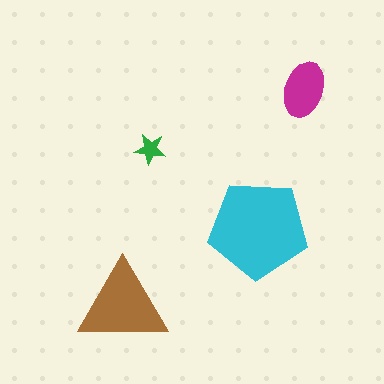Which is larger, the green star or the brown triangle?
The brown triangle.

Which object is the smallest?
The green star.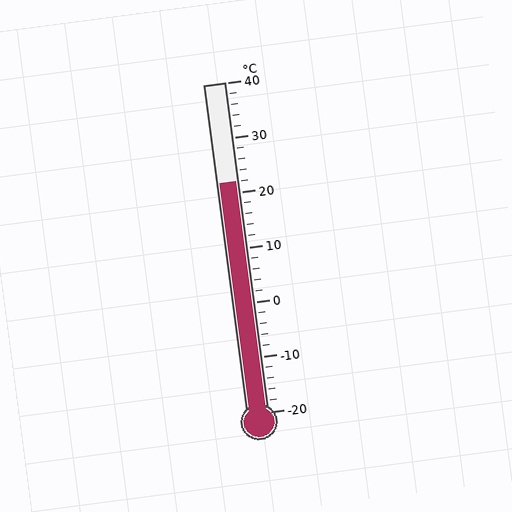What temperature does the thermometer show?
The thermometer shows approximately 22°C.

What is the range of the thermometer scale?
The thermometer scale ranges from -20°C to 40°C.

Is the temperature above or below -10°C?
The temperature is above -10°C.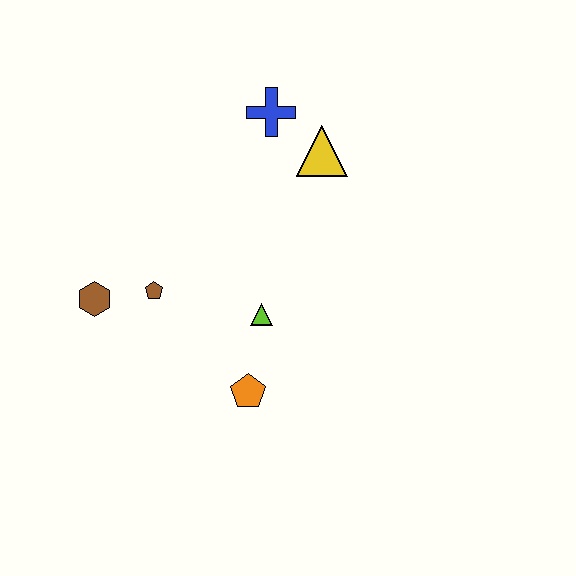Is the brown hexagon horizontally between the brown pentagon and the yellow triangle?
No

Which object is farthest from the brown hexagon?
The yellow triangle is farthest from the brown hexagon.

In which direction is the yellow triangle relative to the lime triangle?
The yellow triangle is above the lime triangle.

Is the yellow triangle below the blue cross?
Yes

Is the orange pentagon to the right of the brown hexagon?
Yes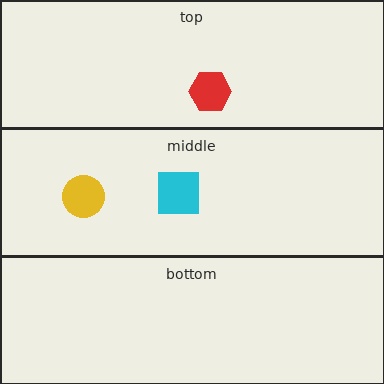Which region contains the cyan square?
The middle region.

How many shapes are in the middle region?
2.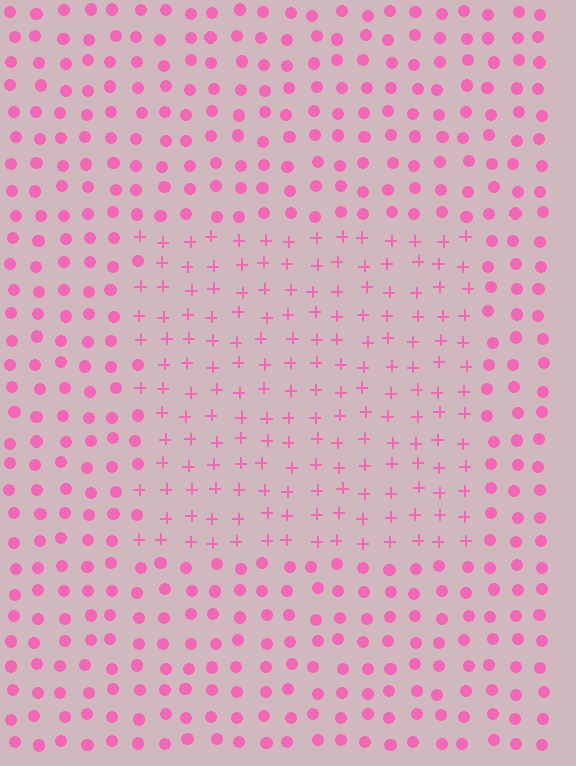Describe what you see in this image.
The image is filled with small pink elements arranged in a uniform grid. A rectangle-shaped region contains plus signs, while the surrounding area contains circles. The boundary is defined purely by the change in element shape.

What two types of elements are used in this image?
The image uses plus signs inside the rectangle region and circles outside it.